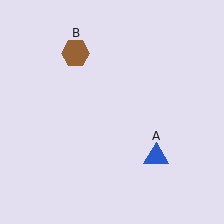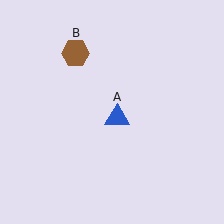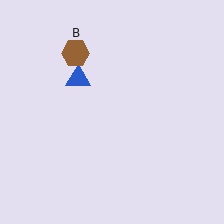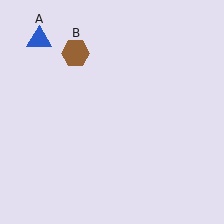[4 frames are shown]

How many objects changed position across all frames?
1 object changed position: blue triangle (object A).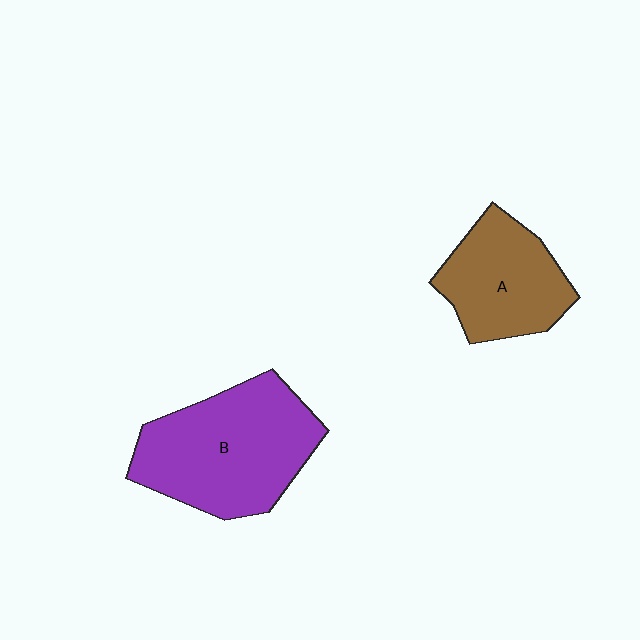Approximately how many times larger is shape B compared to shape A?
Approximately 1.5 times.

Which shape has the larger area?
Shape B (purple).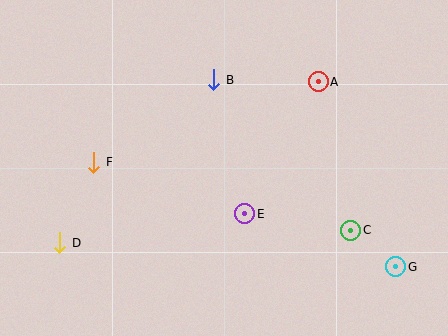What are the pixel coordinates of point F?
Point F is at (94, 162).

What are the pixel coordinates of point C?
Point C is at (351, 230).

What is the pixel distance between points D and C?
The distance between D and C is 291 pixels.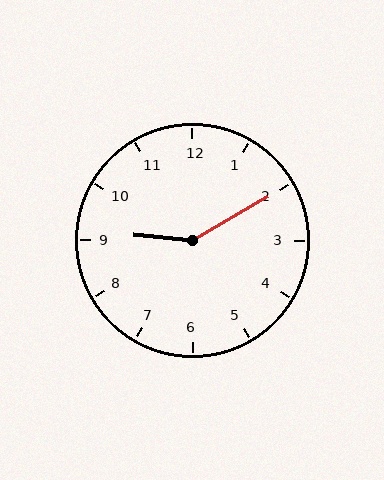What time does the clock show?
9:10.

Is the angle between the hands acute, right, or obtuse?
It is obtuse.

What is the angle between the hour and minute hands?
Approximately 145 degrees.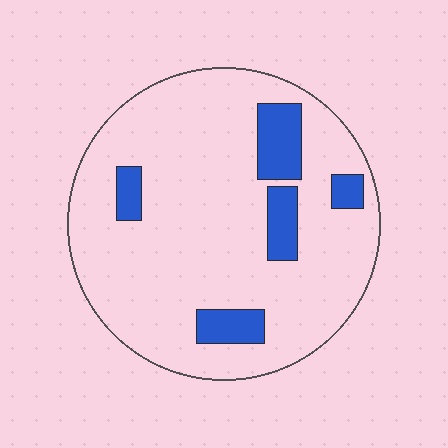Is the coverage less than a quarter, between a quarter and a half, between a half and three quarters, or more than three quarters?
Less than a quarter.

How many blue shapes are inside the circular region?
5.